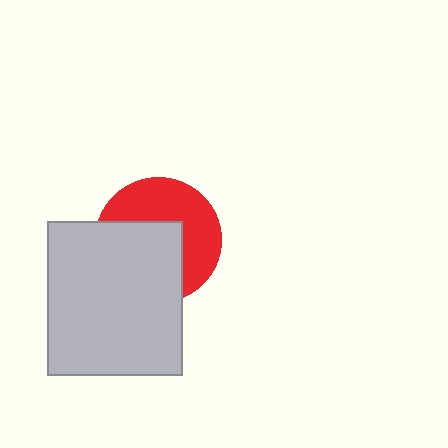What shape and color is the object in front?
The object in front is a light gray rectangle.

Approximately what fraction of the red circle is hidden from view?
Roughly 50% of the red circle is hidden behind the light gray rectangle.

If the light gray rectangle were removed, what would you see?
You would see the complete red circle.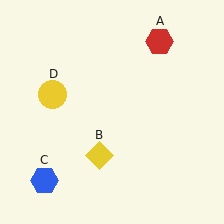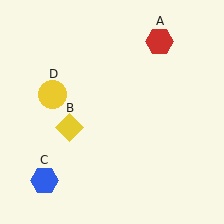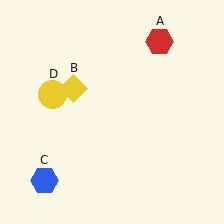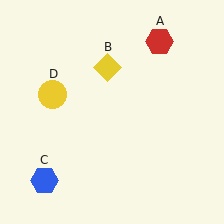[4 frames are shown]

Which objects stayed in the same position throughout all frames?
Red hexagon (object A) and blue hexagon (object C) and yellow circle (object D) remained stationary.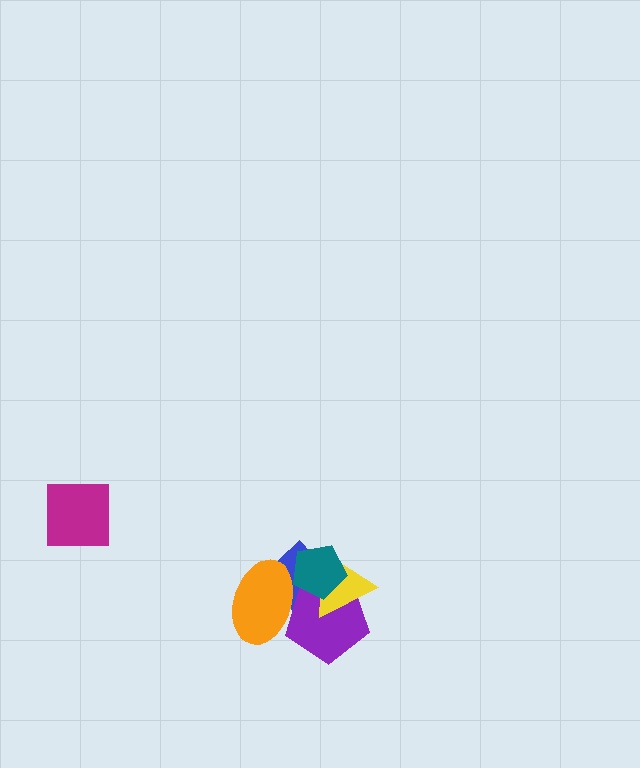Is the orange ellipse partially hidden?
No, no other shape covers it.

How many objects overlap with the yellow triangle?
3 objects overlap with the yellow triangle.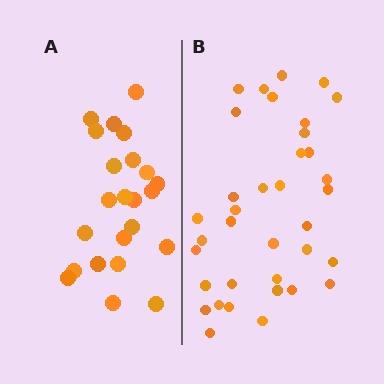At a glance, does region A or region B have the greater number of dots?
Region B (the right region) has more dots.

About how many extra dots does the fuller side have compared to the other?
Region B has approximately 15 more dots than region A.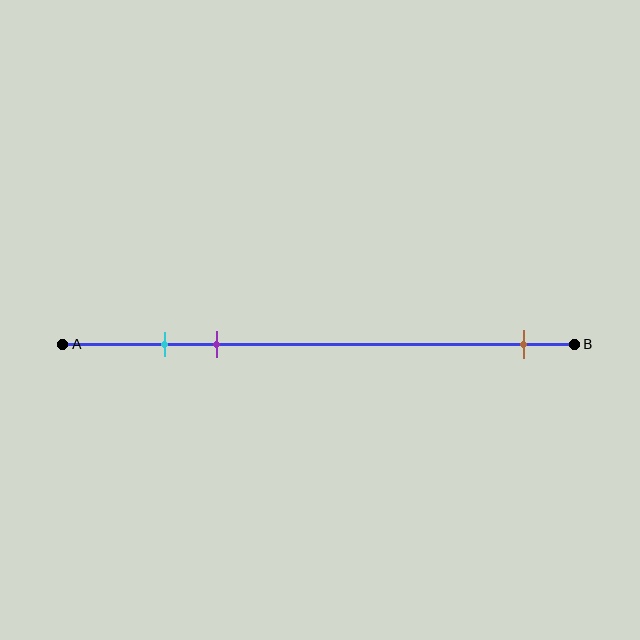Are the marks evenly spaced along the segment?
No, the marks are not evenly spaced.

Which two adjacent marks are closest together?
The cyan and purple marks are the closest adjacent pair.